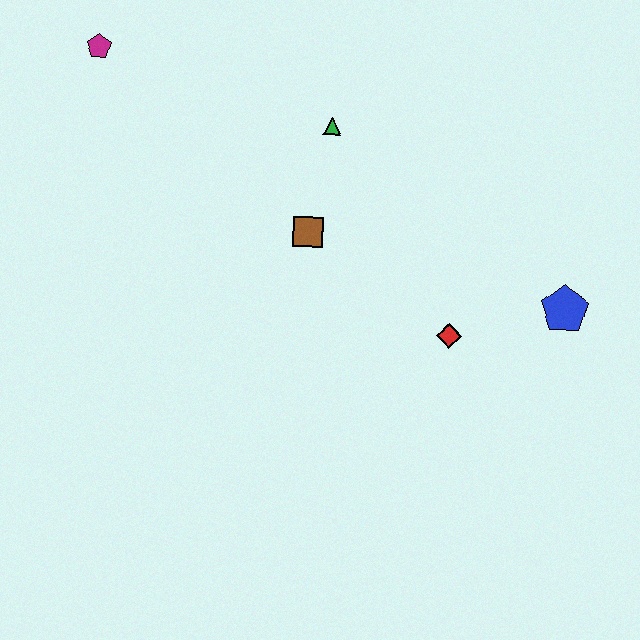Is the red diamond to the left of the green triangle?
No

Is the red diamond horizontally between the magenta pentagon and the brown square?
No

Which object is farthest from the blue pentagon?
The magenta pentagon is farthest from the blue pentagon.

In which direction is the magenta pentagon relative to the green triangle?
The magenta pentagon is to the left of the green triangle.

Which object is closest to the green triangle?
The brown square is closest to the green triangle.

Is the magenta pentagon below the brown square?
No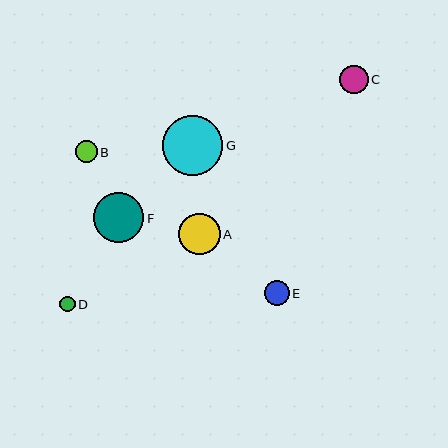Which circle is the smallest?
Circle D is the smallest with a size of approximately 15 pixels.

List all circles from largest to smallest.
From largest to smallest: G, F, A, C, E, B, D.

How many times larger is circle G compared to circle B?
Circle G is approximately 2.8 times the size of circle B.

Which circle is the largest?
Circle G is the largest with a size of approximately 60 pixels.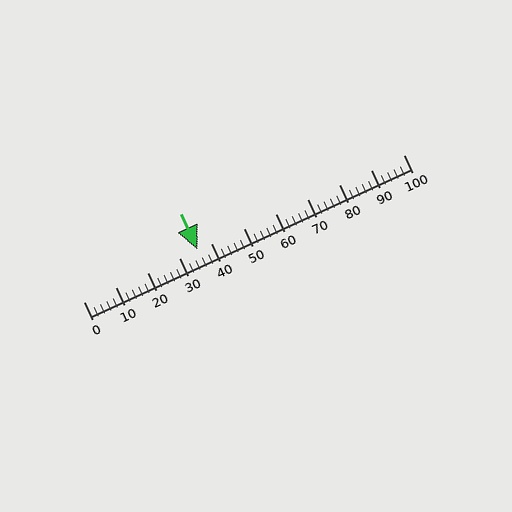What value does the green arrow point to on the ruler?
The green arrow points to approximately 36.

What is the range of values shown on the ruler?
The ruler shows values from 0 to 100.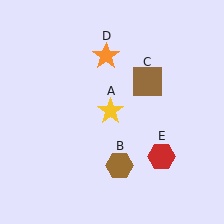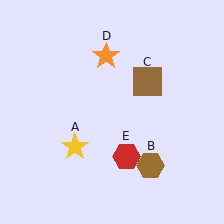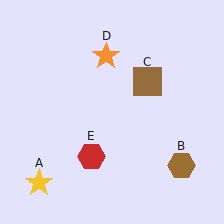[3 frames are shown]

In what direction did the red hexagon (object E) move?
The red hexagon (object E) moved left.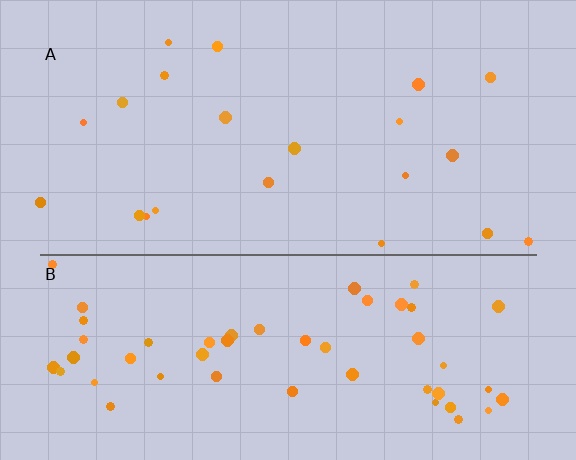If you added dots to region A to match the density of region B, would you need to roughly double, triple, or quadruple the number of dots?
Approximately double.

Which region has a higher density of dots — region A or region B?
B (the bottom).